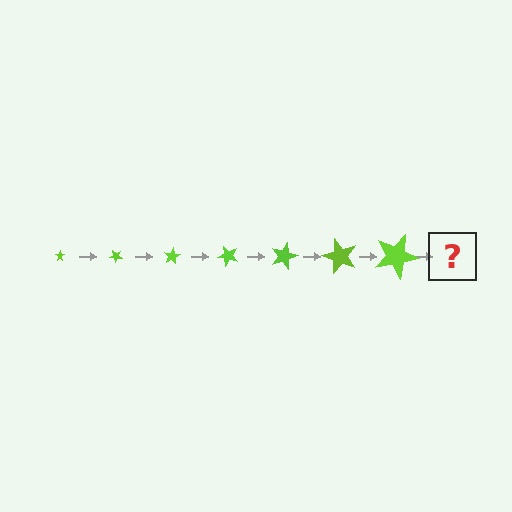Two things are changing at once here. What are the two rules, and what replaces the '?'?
The two rules are that the star grows larger each step and it rotates 40 degrees each step. The '?' should be a star, larger than the previous one and rotated 280 degrees from the start.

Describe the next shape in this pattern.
It should be a star, larger than the previous one and rotated 280 degrees from the start.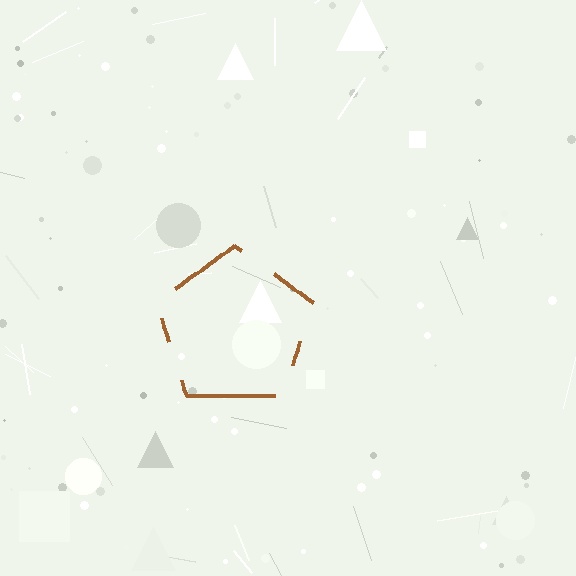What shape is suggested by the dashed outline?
The dashed outline suggests a pentagon.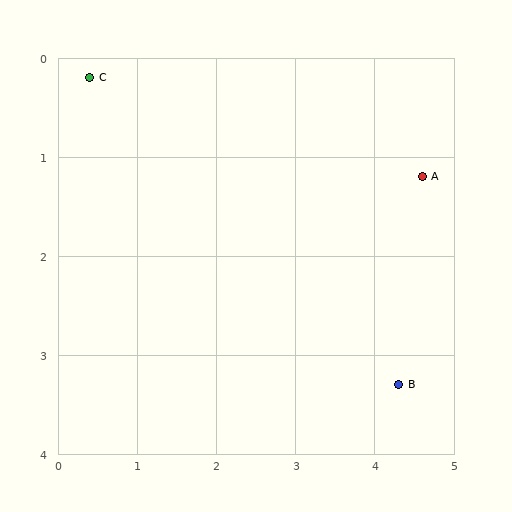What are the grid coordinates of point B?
Point B is at approximately (4.3, 3.3).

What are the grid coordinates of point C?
Point C is at approximately (0.4, 0.2).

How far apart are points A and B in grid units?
Points A and B are about 2.1 grid units apart.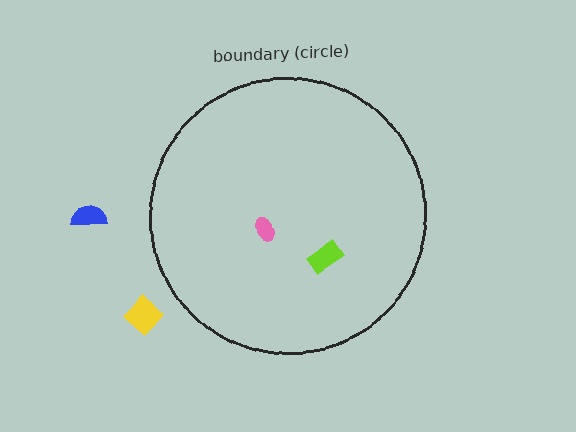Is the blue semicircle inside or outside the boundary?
Outside.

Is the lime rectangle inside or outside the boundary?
Inside.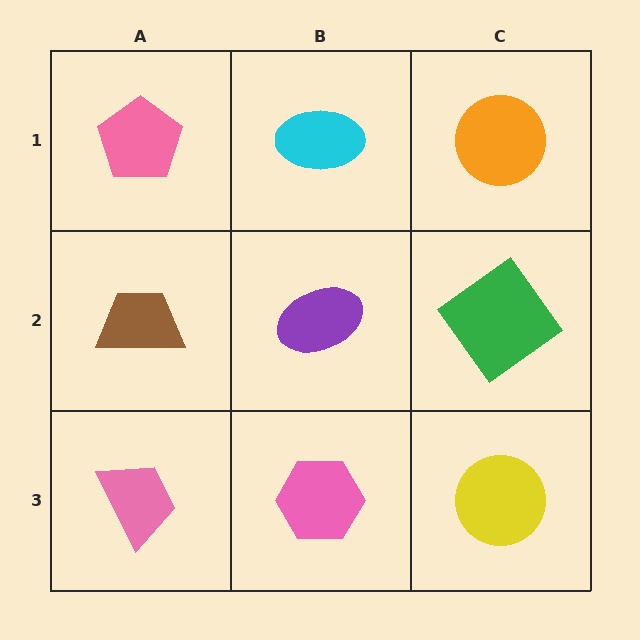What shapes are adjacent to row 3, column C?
A green diamond (row 2, column C), a pink hexagon (row 3, column B).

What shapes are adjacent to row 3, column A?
A brown trapezoid (row 2, column A), a pink hexagon (row 3, column B).